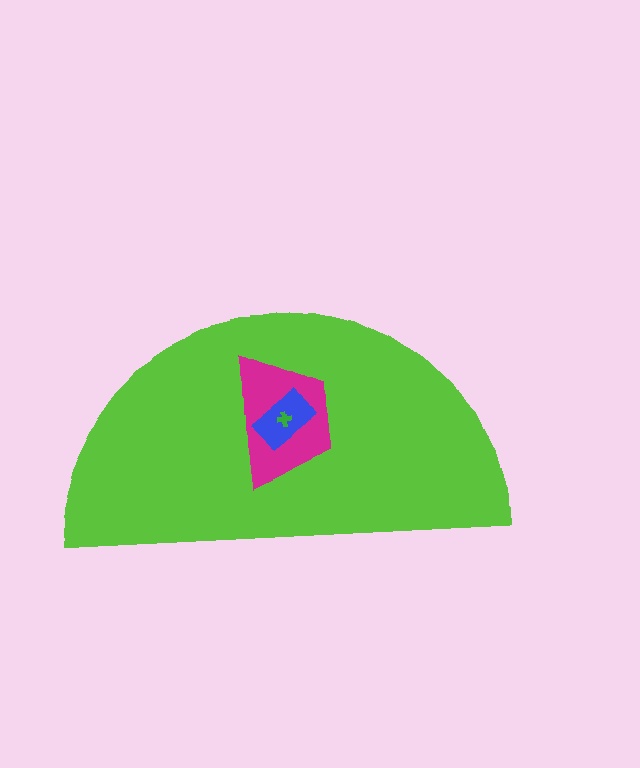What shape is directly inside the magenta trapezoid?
The blue rectangle.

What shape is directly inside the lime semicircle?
The magenta trapezoid.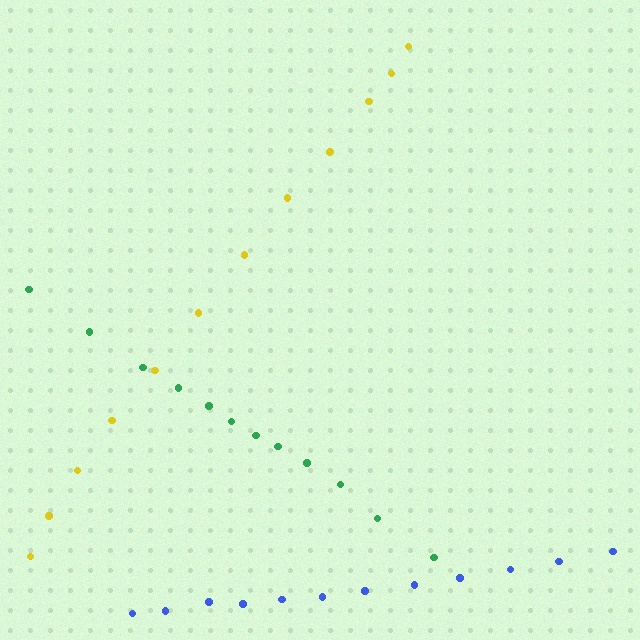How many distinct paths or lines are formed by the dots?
There are 3 distinct paths.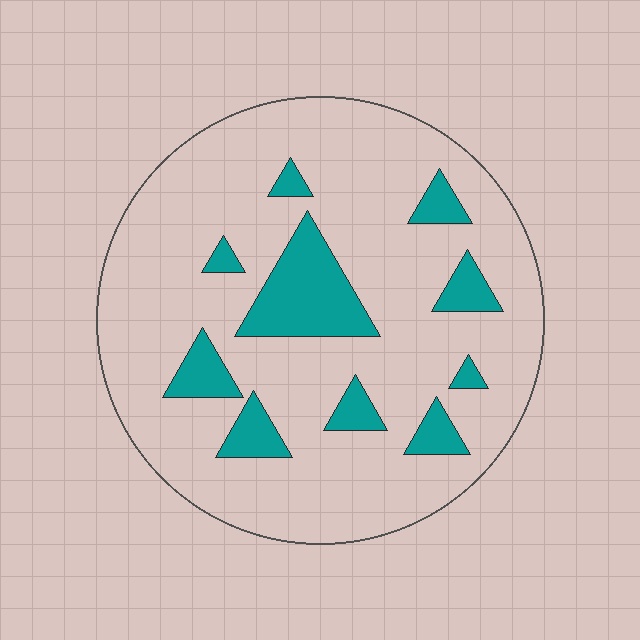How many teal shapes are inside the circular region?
10.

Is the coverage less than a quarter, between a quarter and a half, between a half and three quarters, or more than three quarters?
Less than a quarter.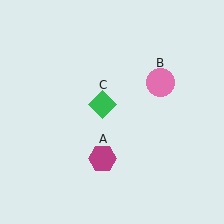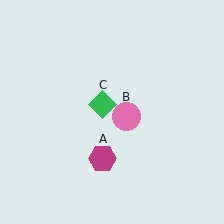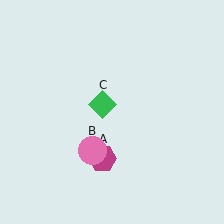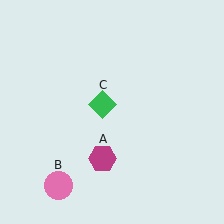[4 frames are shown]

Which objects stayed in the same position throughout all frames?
Magenta hexagon (object A) and green diamond (object C) remained stationary.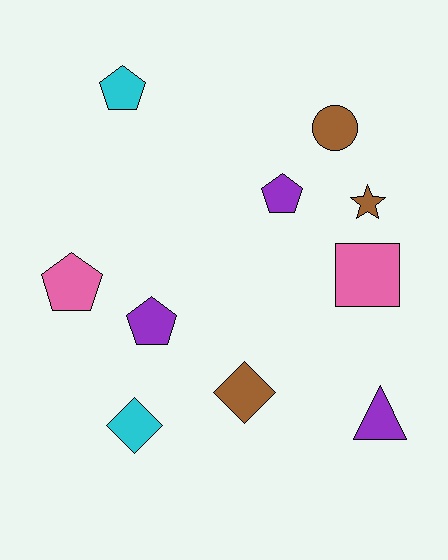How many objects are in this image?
There are 10 objects.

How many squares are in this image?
There is 1 square.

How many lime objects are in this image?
There are no lime objects.